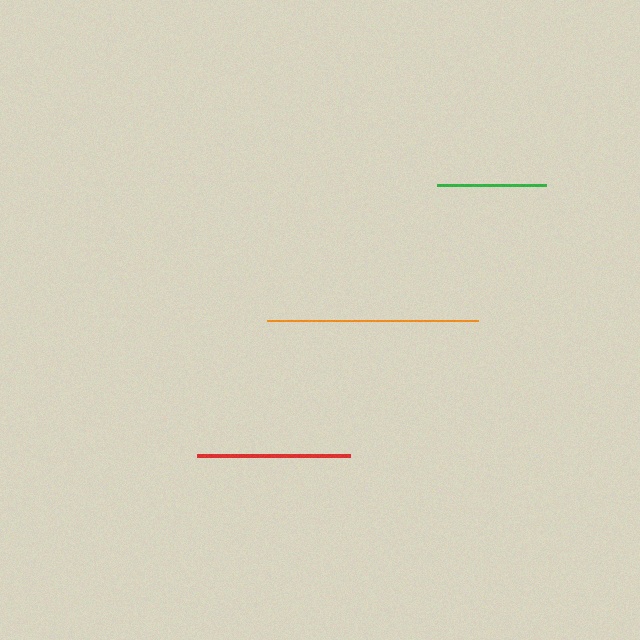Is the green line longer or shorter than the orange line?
The orange line is longer than the green line.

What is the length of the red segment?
The red segment is approximately 154 pixels long.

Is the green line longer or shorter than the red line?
The red line is longer than the green line.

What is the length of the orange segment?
The orange segment is approximately 211 pixels long.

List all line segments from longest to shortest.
From longest to shortest: orange, red, green.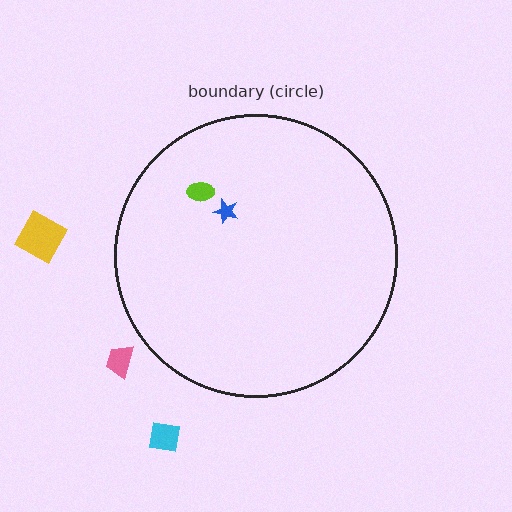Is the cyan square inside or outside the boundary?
Outside.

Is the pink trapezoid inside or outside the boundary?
Outside.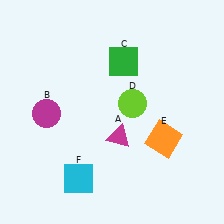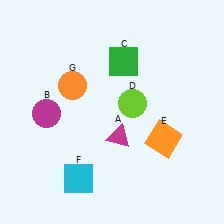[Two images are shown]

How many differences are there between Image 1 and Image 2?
There is 1 difference between the two images.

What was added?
An orange circle (G) was added in Image 2.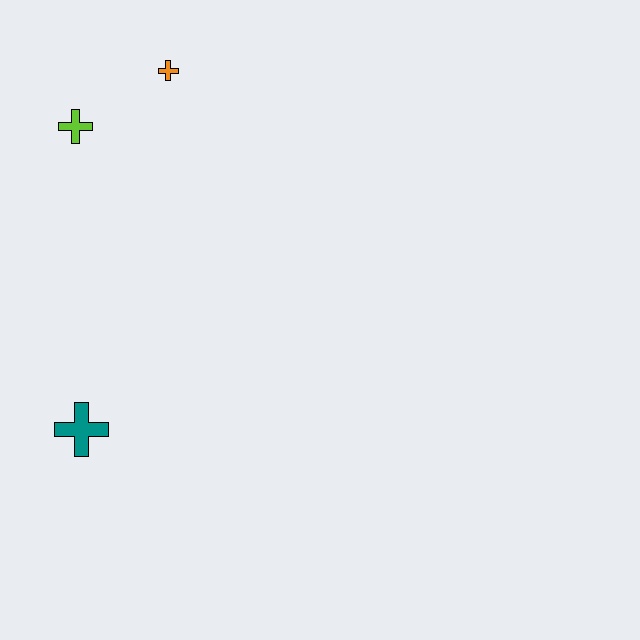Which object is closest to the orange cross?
The lime cross is closest to the orange cross.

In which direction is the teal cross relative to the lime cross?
The teal cross is below the lime cross.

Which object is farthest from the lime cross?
The teal cross is farthest from the lime cross.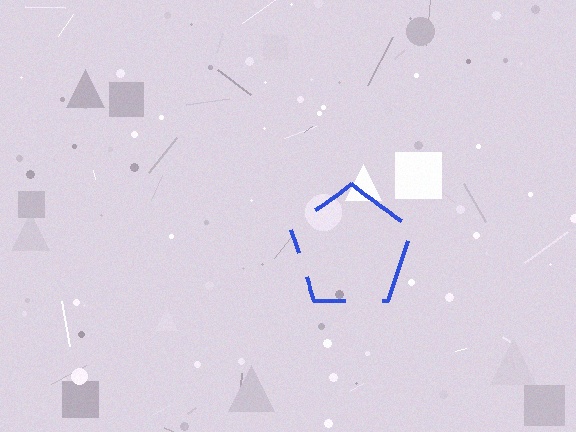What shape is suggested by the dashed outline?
The dashed outline suggests a pentagon.